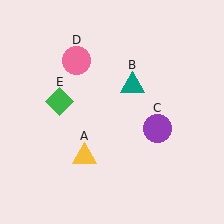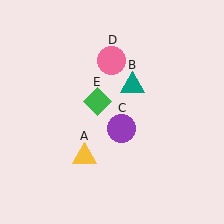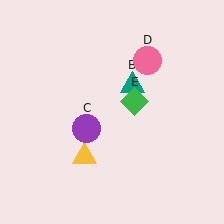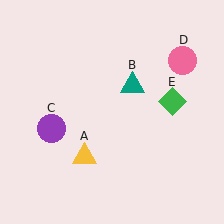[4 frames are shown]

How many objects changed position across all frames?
3 objects changed position: purple circle (object C), pink circle (object D), green diamond (object E).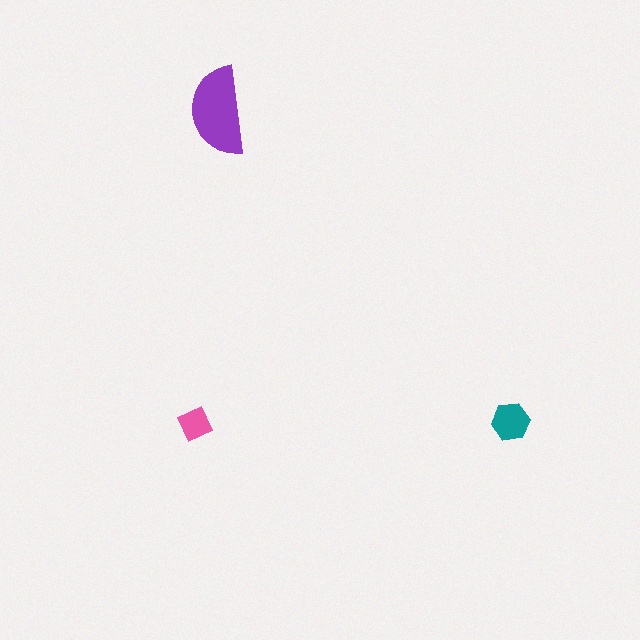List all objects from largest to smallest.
The purple semicircle, the teal hexagon, the pink diamond.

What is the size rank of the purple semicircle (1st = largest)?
1st.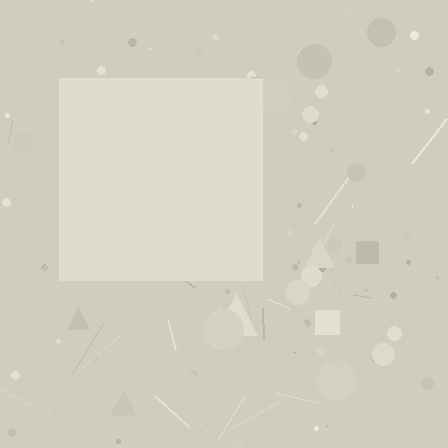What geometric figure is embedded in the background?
A square is embedded in the background.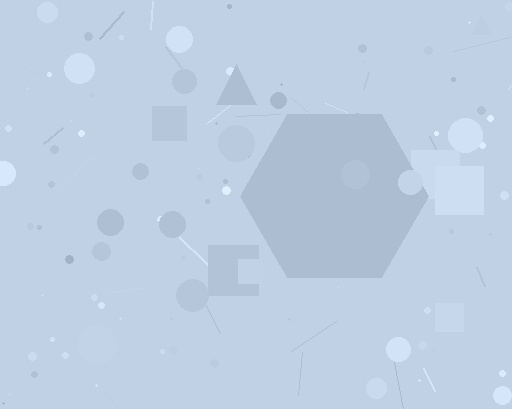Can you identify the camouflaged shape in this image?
The camouflaged shape is a hexagon.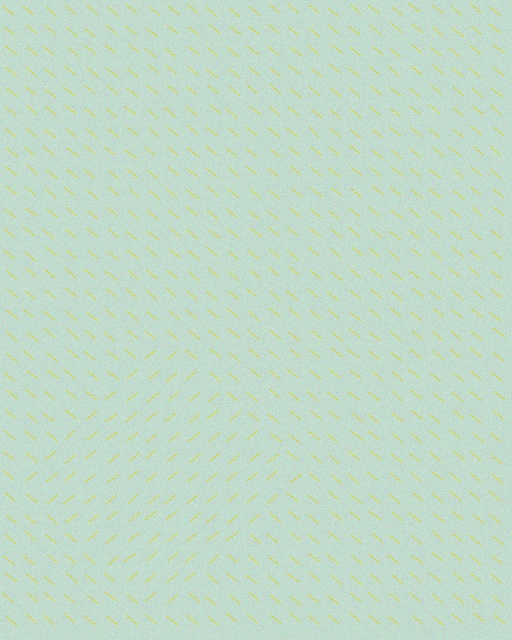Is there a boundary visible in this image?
Yes, there is a texture boundary formed by a change in line orientation.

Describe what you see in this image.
The image is filled with small yellow line segments. A diamond region in the image has lines oriented differently from the surrounding lines, creating a visible texture boundary.